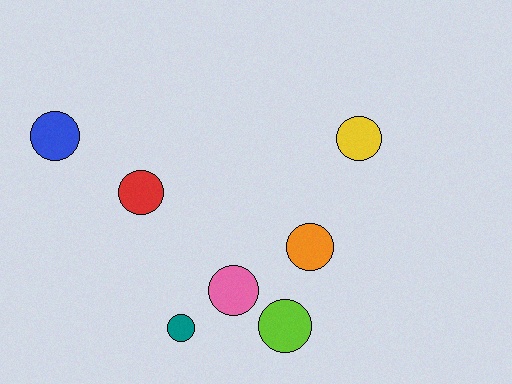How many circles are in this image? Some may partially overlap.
There are 7 circles.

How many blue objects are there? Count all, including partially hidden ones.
There is 1 blue object.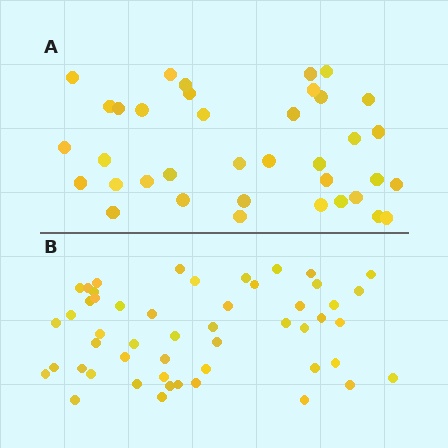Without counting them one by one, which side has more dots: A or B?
Region B (the bottom region) has more dots.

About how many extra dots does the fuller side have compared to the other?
Region B has approximately 15 more dots than region A.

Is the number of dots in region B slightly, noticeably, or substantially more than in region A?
Region B has noticeably more, but not dramatically so. The ratio is roughly 1.4 to 1.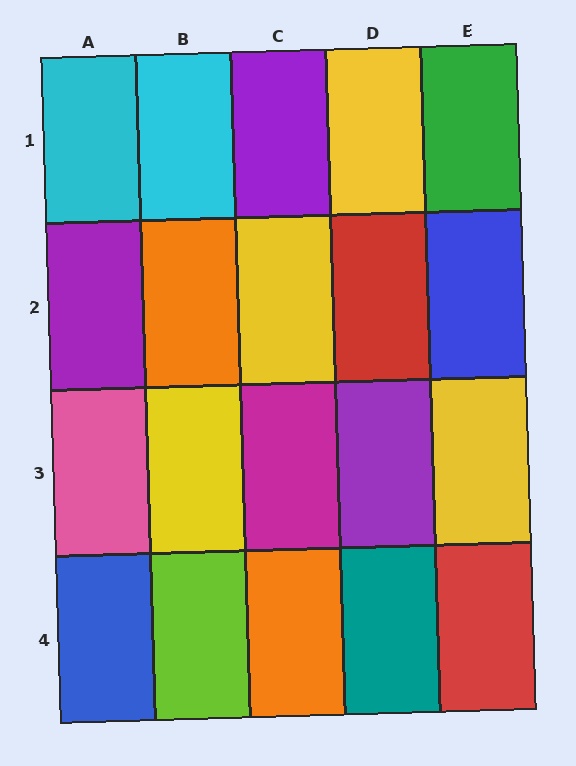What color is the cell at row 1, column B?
Cyan.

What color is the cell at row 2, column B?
Orange.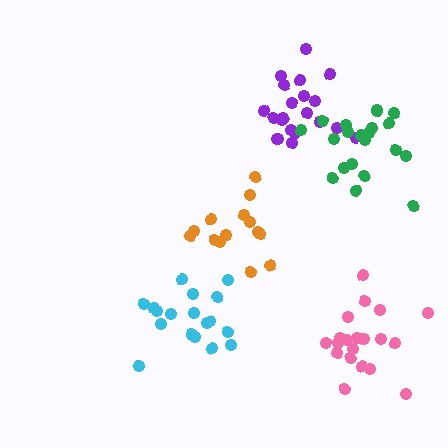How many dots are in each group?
Group 1: 18 dots, Group 2: 20 dots, Group 3: 15 dots, Group 4: 20 dots, Group 5: 20 dots (93 total).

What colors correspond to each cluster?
The clusters are colored: cyan, purple, orange, green, pink.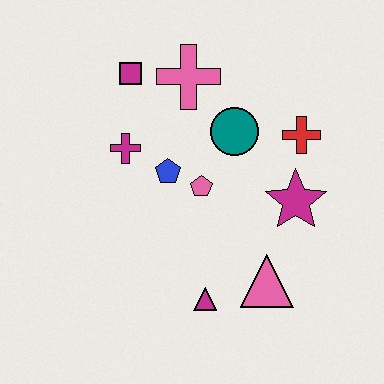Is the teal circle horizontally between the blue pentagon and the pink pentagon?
No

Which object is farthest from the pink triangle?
The magenta square is farthest from the pink triangle.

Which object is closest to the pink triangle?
The magenta triangle is closest to the pink triangle.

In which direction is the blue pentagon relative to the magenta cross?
The blue pentagon is to the right of the magenta cross.